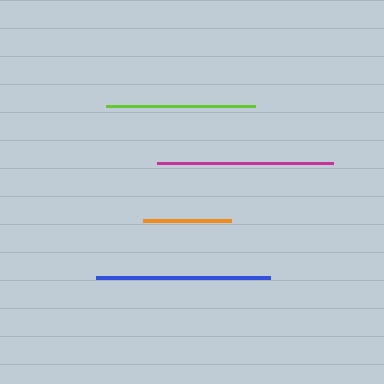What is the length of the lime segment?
The lime segment is approximately 149 pixels long.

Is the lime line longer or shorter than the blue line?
The blue line is longer than the lime line.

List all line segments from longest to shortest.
From longest to shortest: magenta, blue, lime, orange.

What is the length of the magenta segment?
The magenta segment is approximately 176 pixels long.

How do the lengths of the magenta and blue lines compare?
The magenta and blue lines are approximately the same length.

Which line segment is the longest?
The magenta line is the longest at approximately 176 pixels.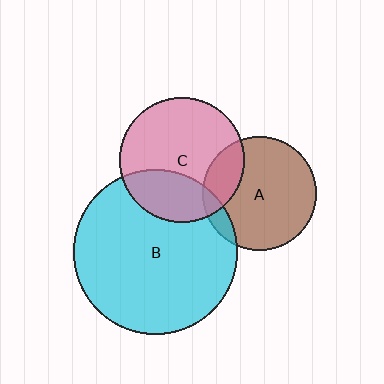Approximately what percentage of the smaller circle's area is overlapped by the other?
Approximately 20%.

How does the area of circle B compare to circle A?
Approximately 2.1 times.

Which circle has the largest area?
Circle B (cyan).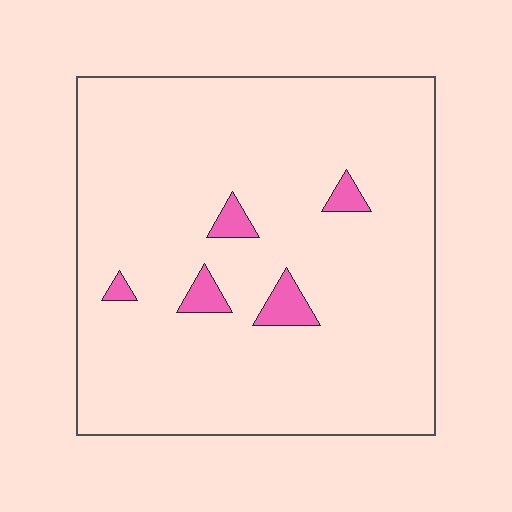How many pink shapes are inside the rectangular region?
5.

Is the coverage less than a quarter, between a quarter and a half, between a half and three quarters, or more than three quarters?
Less than a quarter.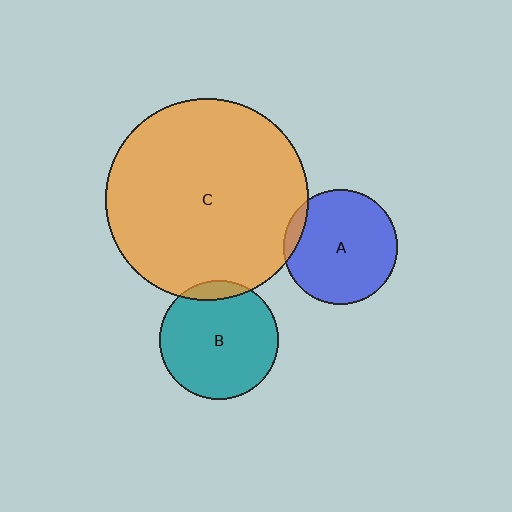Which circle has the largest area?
Circle C (orange).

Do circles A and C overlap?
Yes.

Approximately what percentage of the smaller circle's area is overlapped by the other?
Approximately 5%.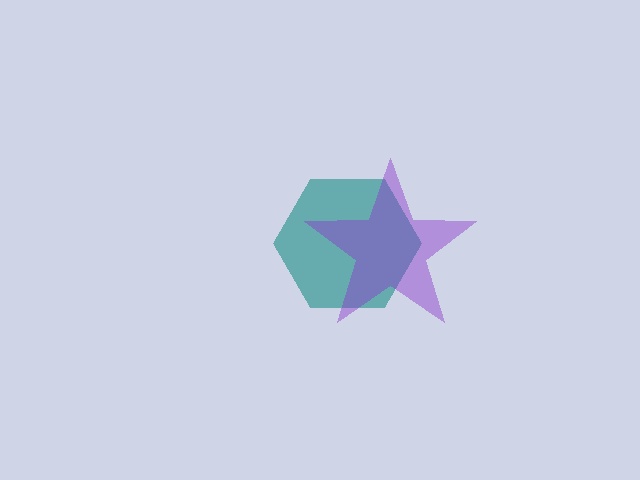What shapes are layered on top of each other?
The layered shapes are: a teal hexagon, a purple star.